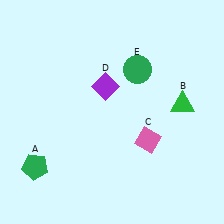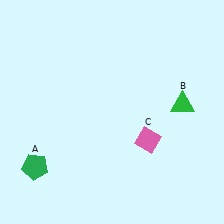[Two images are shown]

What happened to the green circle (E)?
The green circle (E) was removed in Image 2. It was in the top-right area of Image 1.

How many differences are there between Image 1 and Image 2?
There are 2 differences between the two images.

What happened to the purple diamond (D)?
The purple diamond (D) was removed in Image 2. It was in the top-left area of Image 1.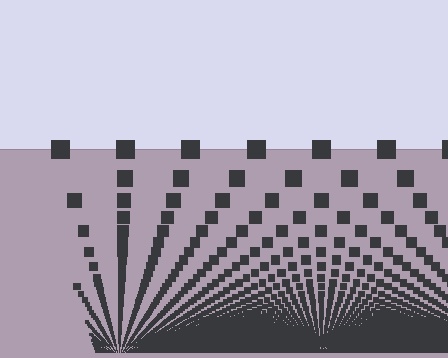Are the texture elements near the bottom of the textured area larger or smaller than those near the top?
Smaller. The gradient is inverted — elements near the bottom are smaller and denser.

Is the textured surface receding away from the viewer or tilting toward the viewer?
The surface appears to tilt toward the viewer. Texture elements get larger and sparser toward the top.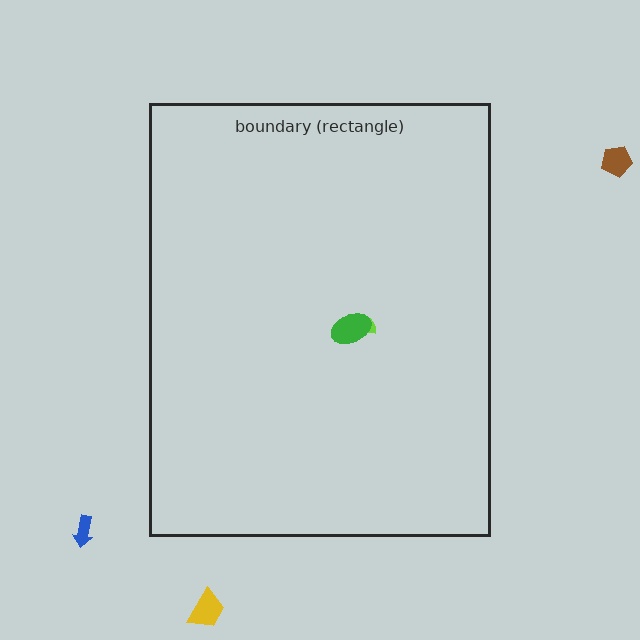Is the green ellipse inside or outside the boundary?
Inside.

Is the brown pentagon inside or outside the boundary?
Outside.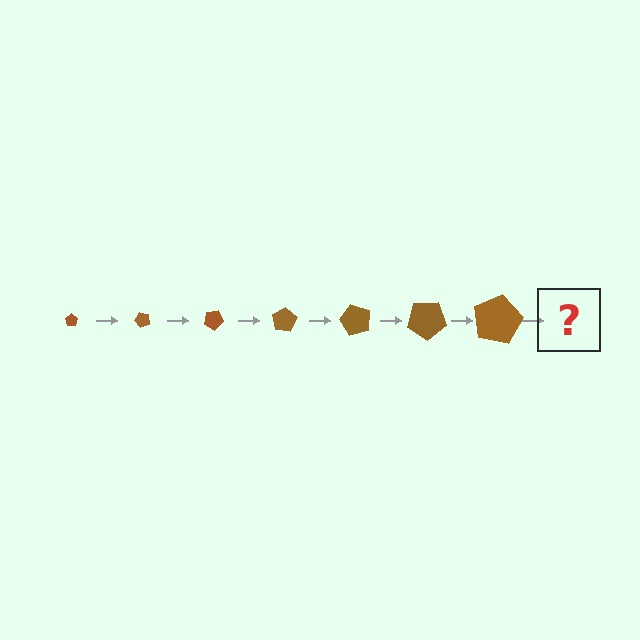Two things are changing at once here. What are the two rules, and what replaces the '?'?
The two rules are that the pentagon grows larger each step and it rotates 50 degrees each step. The '?' should be a pentagon, larger than the previous one and rotated 350 degrees from the start.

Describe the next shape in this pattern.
It should be a pentagon, larger than the previous one and rotated 350 degrees from the start.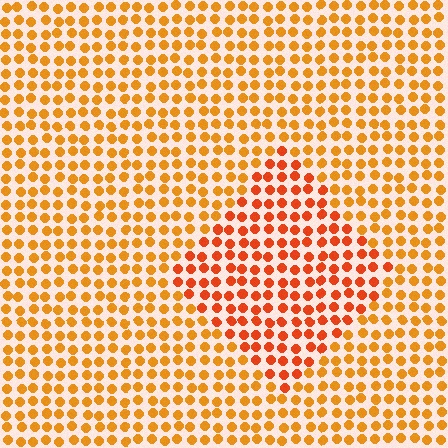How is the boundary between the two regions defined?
The boundary is defined purely by a slight shift in hue (about 23 degrees). Spacing, size, and orientation are identical on both sides.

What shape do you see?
I see a diamond.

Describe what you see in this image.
The image is filled with small orange elements in a uniform arrangement. A diamond-shaped region is visible where the elements are tinted to a slightly different hue, forming a subtle color boundary.